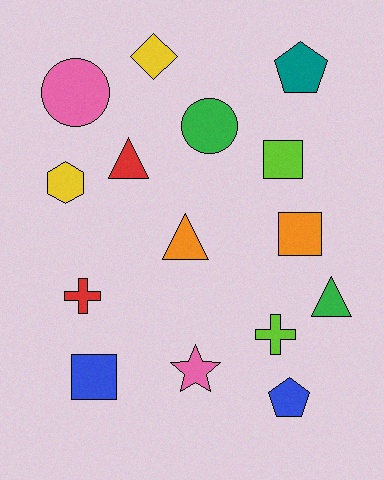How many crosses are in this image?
There are 2 crosses.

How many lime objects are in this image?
There are 2 lime objects.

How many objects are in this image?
There are 15 objects.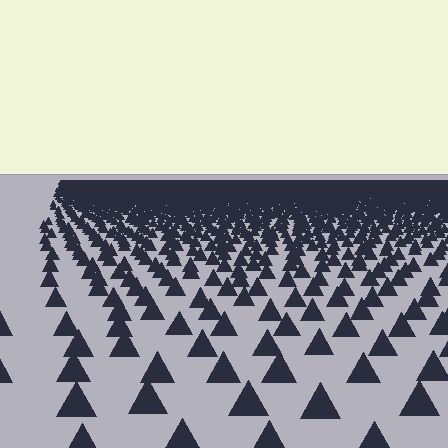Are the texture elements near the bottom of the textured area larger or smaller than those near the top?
Larger. Near the bottom, elements are closer to the viewer and appear at a bigger on-screen size.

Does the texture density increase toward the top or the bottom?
Density increases toward the top.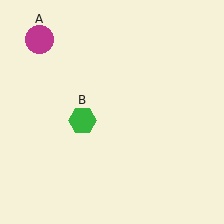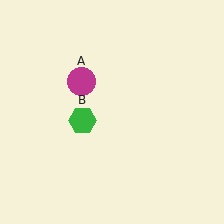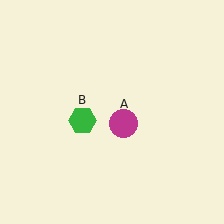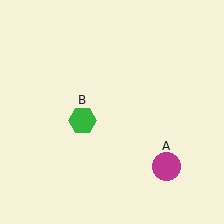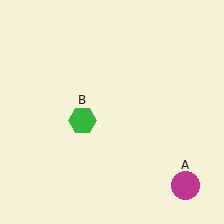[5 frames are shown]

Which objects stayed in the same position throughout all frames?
Green hexagon (object B) remained stationary.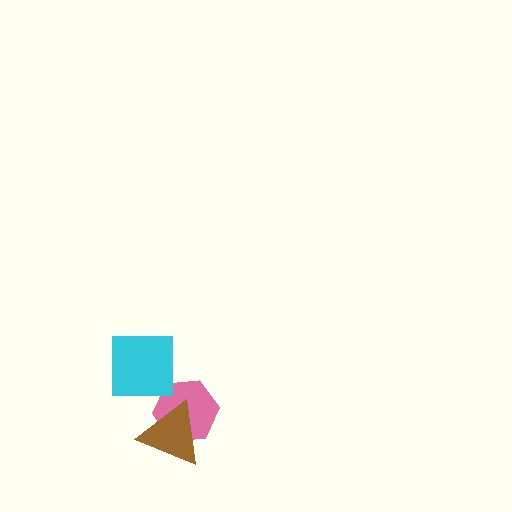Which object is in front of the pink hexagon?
The brown triangle is in front of the pink hexagon.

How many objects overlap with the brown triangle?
1 object overlaps with the brown triangle.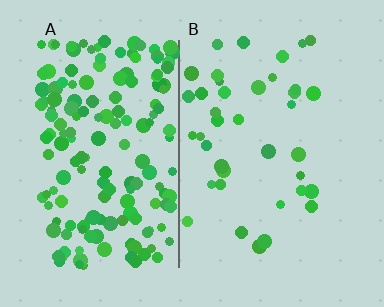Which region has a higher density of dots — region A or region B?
A (the left).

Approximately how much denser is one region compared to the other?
Approximately 4.3× — region A over region B.